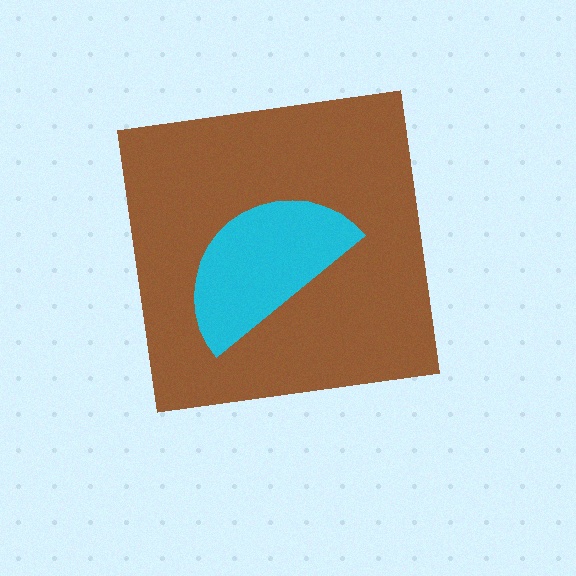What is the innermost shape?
The cyan semicircle.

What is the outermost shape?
The brown square.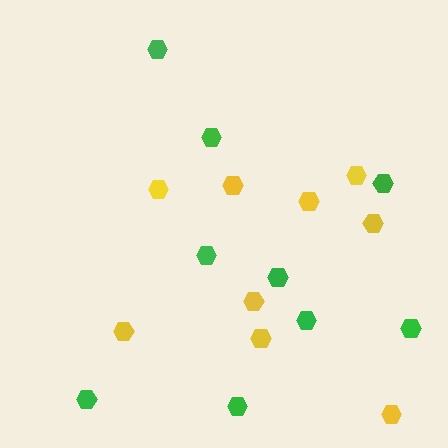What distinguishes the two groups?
There are 2 groups: one group of green hexagons (9) and one group of yellow hexagons (9).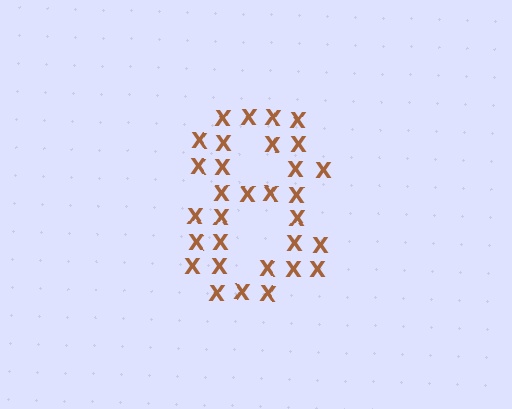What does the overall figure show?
The overall figure shows the digit 8.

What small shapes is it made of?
It is made of small letter X's.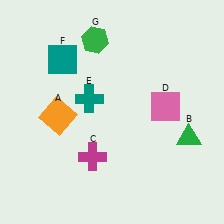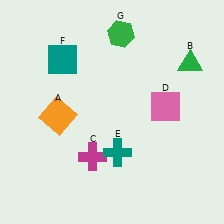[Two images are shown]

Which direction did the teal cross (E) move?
The teal cross (E) moved down.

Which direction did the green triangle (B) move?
The green triangle (B) moved up.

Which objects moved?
The objects that moved are: the green triangle (B), the teal cross (E), the green hexagon (G).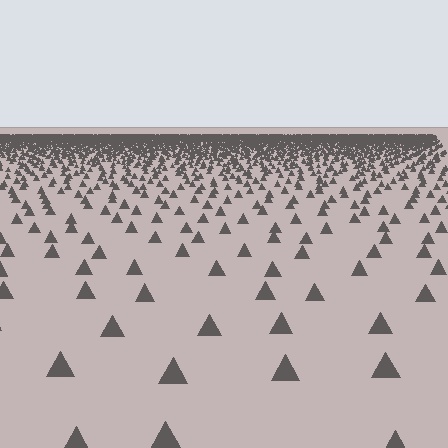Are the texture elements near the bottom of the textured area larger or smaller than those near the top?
Larger. Near the bottom, elements are closer to the viewer and appear at a bigger on-screen size.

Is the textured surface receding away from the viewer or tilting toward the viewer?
The surface is receding away from the viewer. Texture elements get smaller and denser toward the top.